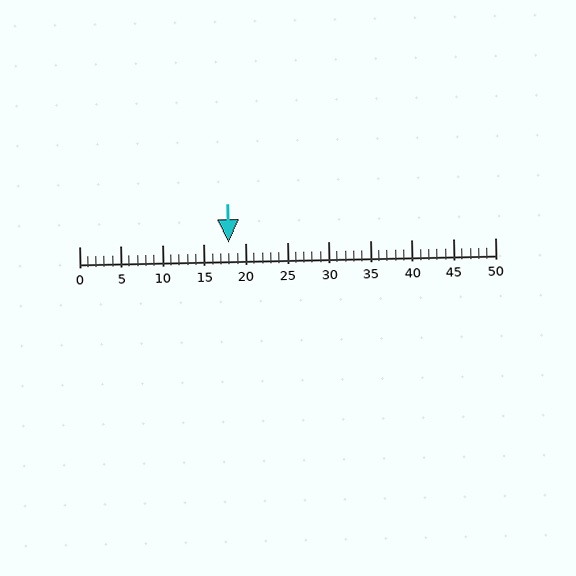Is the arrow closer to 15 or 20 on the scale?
The arrow is closer to 20.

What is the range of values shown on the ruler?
The ruler shows values from 0 to 50.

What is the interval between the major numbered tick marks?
The major tick marks are spaced 5 units apart.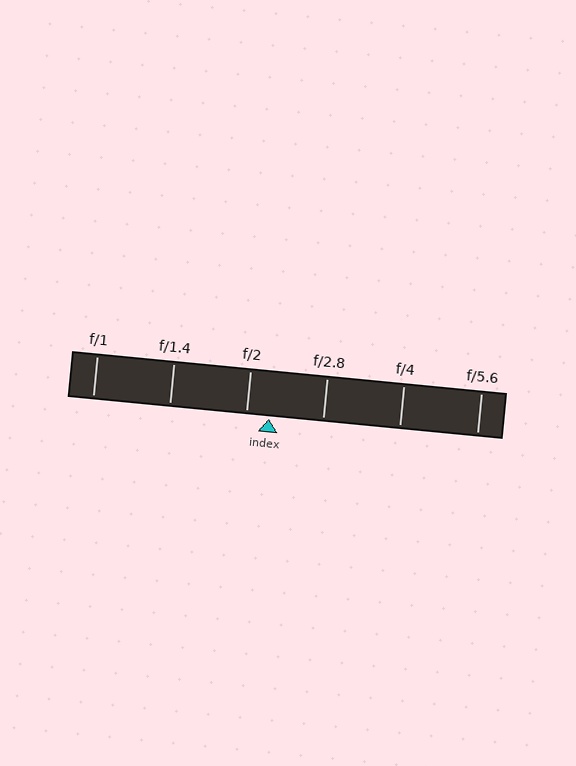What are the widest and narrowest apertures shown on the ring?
The widest aperture shown is f/1 and the narrowest is f/5.6.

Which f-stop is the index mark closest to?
The index mark is closest to f/2.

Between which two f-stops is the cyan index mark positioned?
The index mark is between f/2 and f/2.8.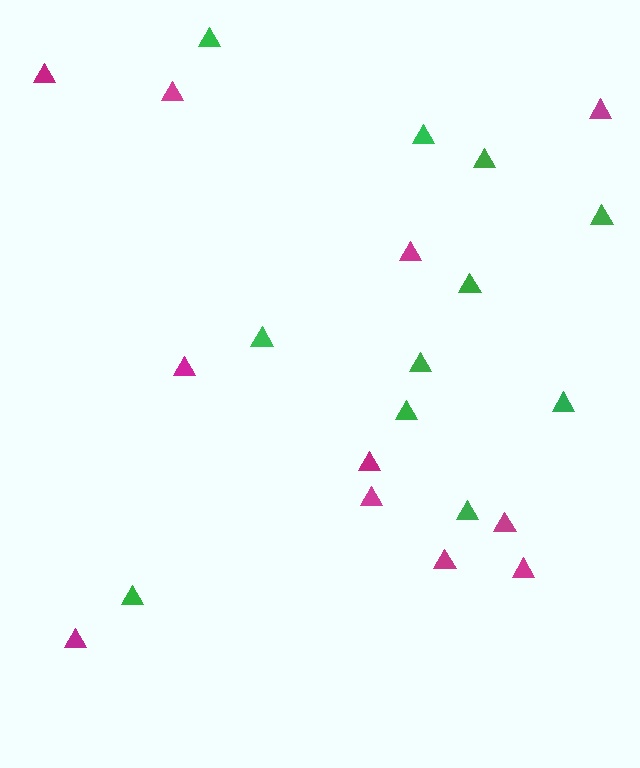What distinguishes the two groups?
There are 2 groups: one group of magenta triangles (11) and one group of green triangles (11).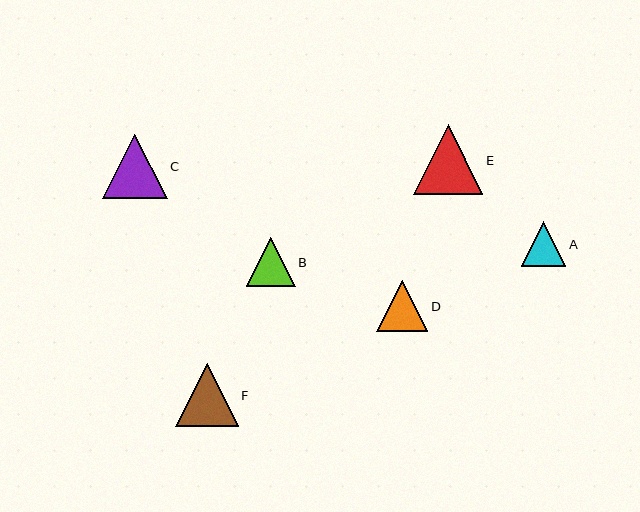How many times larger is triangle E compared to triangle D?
Triangle E is approximately 1.4 times the size of triangle D.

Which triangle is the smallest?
Triangle A is the smallest with a size of approximately 45 pixels.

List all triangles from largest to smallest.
From largest to smallest: E, C, F, D, B, A.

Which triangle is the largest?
Triangle E is the largest with a size of approximately 69 pixels.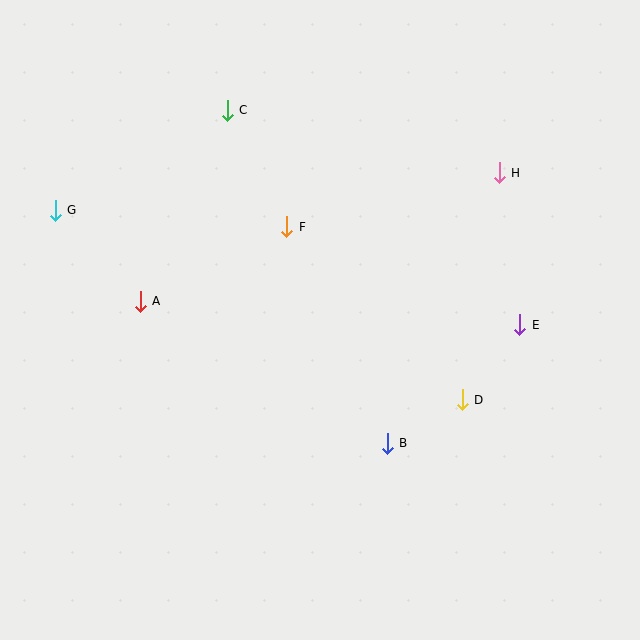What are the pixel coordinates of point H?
Point H is at (499, 173).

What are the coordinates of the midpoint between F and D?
The midpoint between F and D is at (374, 313).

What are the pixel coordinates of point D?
Point D is at (462, 400).